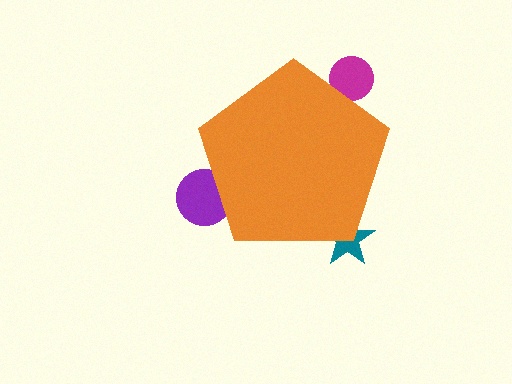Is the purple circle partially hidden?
Yes, the purple circle is partially hidden behind the orange pentagon.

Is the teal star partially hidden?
Yes, the teal star is partially hidden behind the orange pentagon.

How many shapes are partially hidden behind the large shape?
3 shapes are partially hidden.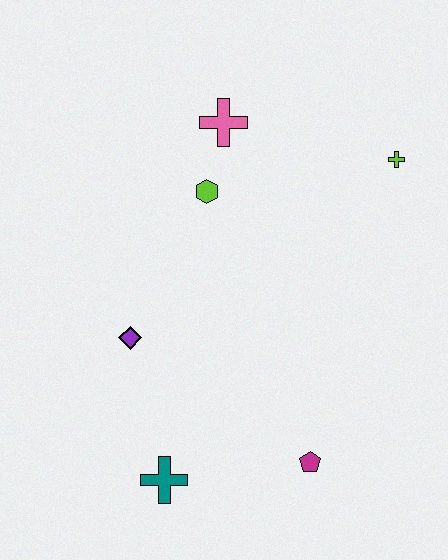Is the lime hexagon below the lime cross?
Yes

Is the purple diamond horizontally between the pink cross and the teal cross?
No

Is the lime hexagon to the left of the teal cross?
No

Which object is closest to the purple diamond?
The teal cross is closest to the purple diamond.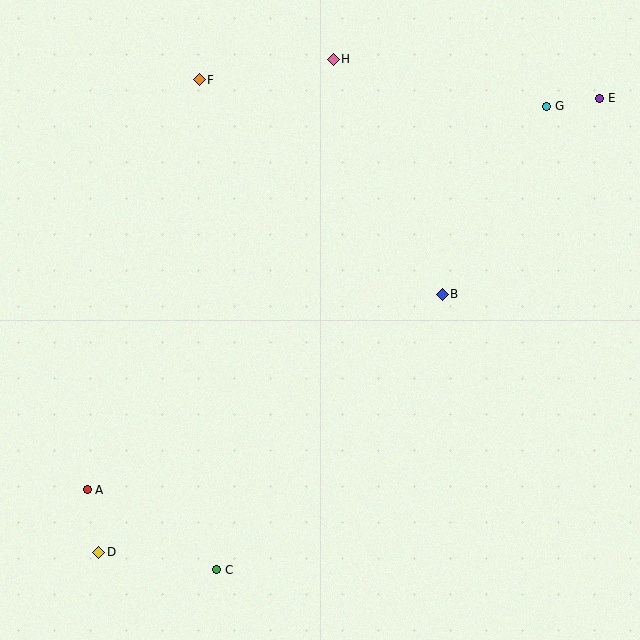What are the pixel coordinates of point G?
Point G is at (547, 106).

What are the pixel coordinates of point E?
Point E is at (600, 98).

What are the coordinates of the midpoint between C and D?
The midpoint between C and D is at (158, 561).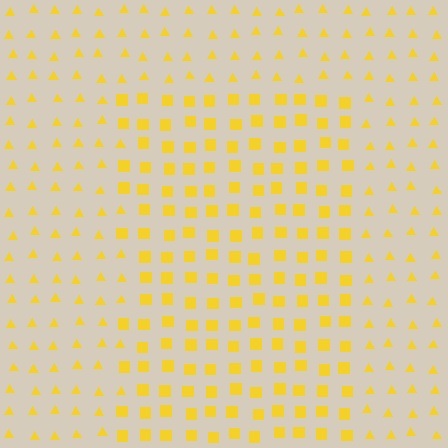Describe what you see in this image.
The image is filled with small yellow elements arranged in a uniform grid. A rectangle-shaped region contains squares, while the surrounding area contains triangles. The boundary is defined purely by the change in element shape.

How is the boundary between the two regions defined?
The boundary is defined by a change in element shape: squares inside vs. triangles outside. All elements share the same color and spacing.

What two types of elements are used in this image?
The image uses squares inside the rectangle region and triangles outside it.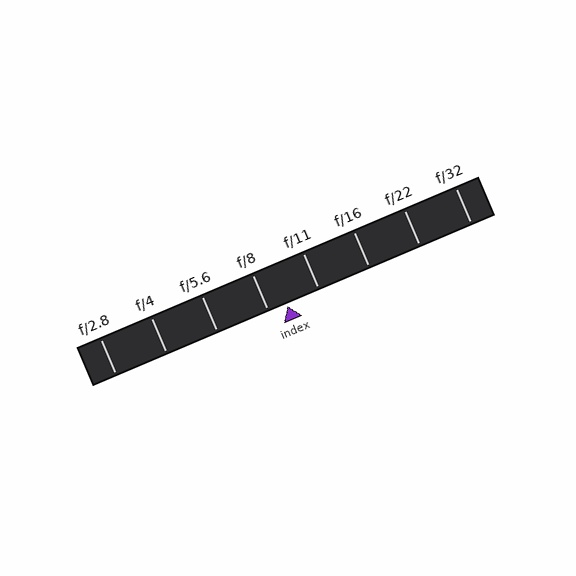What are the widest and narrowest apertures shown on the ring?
The widest aperture shown is f/2.8 and the narrowest is f/32.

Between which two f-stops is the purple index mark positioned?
The index mark is between f/8 and f/11.